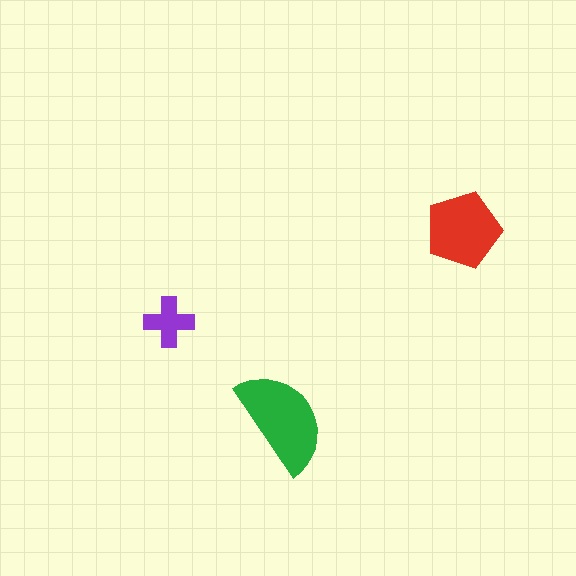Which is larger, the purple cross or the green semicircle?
The green semicircle.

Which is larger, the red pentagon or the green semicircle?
The green semicircle.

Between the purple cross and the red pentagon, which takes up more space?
The red pentagon.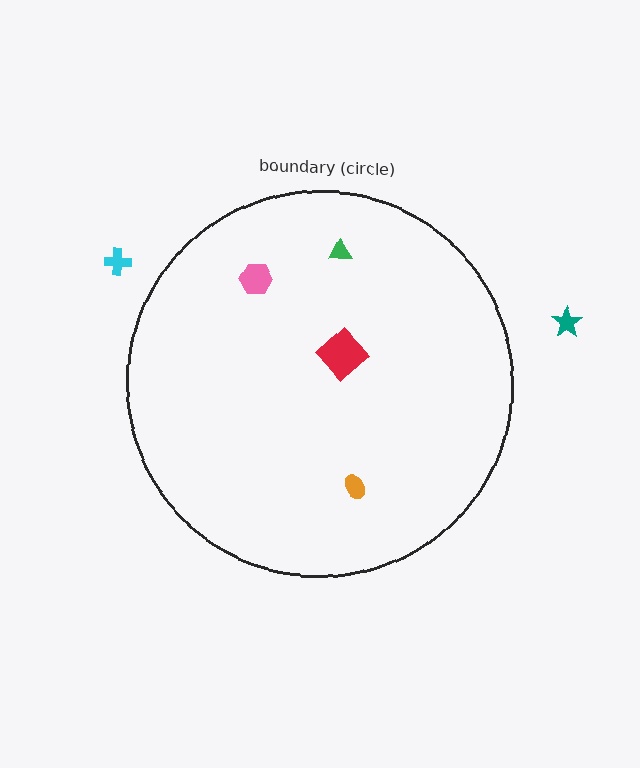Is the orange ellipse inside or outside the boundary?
Inside.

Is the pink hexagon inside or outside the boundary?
Inside.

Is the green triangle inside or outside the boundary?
Inside.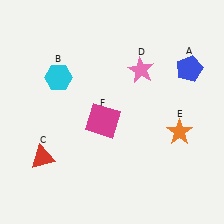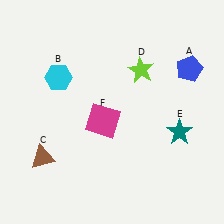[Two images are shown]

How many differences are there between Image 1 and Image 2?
There are 3 differences between the two images.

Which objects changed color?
C changed from red to brown. D changed from pink to lime. E changed from orange to teal.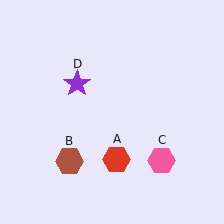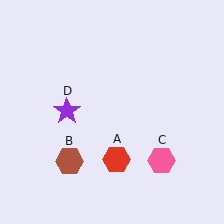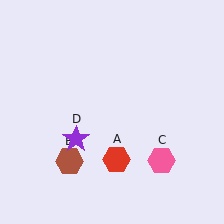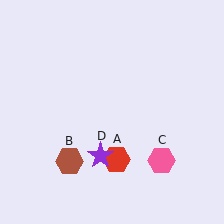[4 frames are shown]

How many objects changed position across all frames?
1 object changed position: purple star (object D).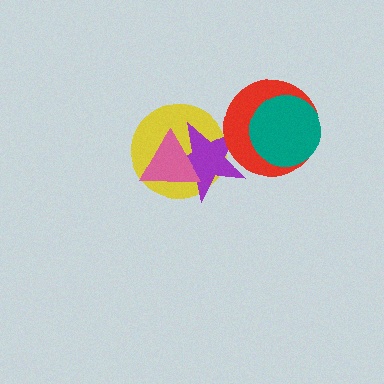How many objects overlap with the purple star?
3 objects overlap with the purple star.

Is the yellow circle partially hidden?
Yes, it is partially covered by another shape.